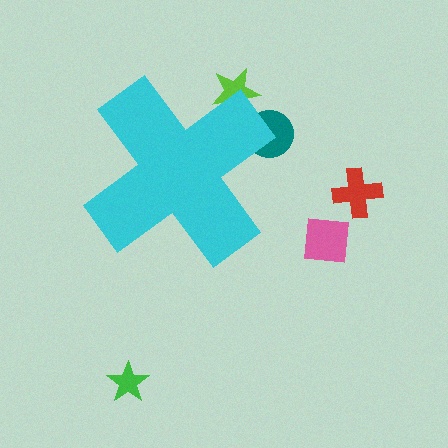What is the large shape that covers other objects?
A cyan cross.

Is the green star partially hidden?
No, the green star is fully visible.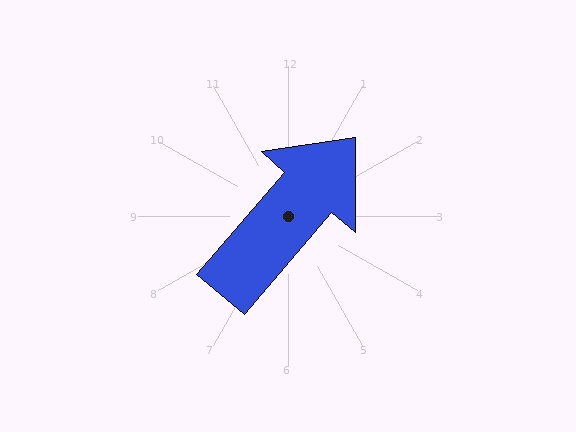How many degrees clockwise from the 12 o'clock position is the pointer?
Approximately 41 degrees.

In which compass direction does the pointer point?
Northeast.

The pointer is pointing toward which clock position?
Roughly 1 o'clock.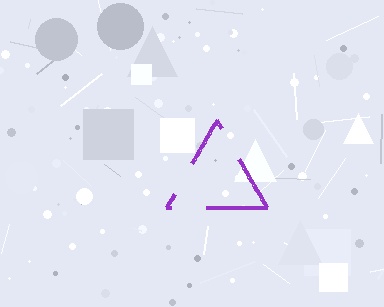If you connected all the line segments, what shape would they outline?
They would outline a triangle.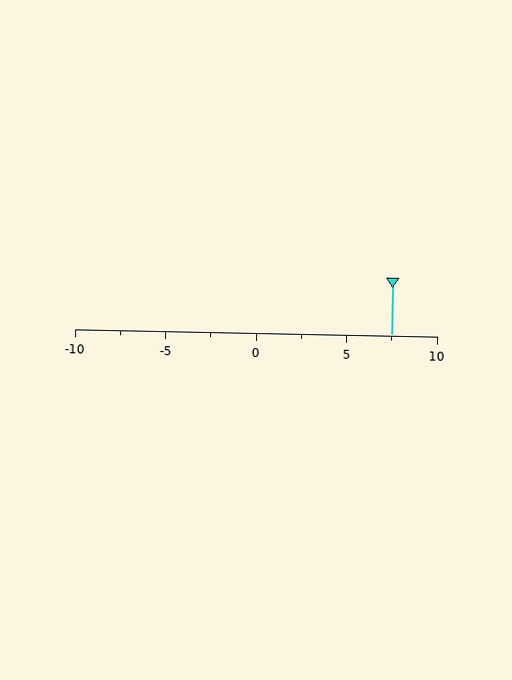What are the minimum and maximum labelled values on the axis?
The axis runs from -10 to 10.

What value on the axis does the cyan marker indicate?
The marker indicates approximately 7.5.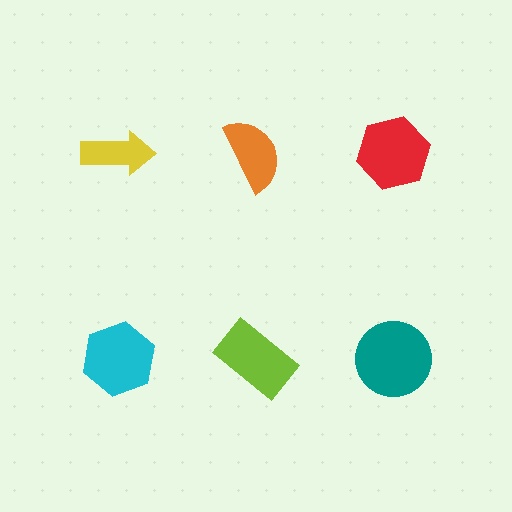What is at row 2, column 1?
A cyan hexagon.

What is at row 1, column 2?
An orange semicircle.